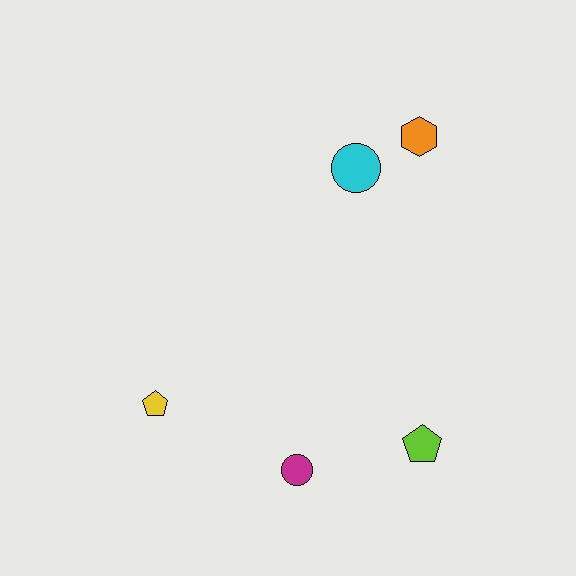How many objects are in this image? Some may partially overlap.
There are 5 objects.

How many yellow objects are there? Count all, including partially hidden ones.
There is 1 yellow object.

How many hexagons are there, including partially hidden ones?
There is 1 hexagon.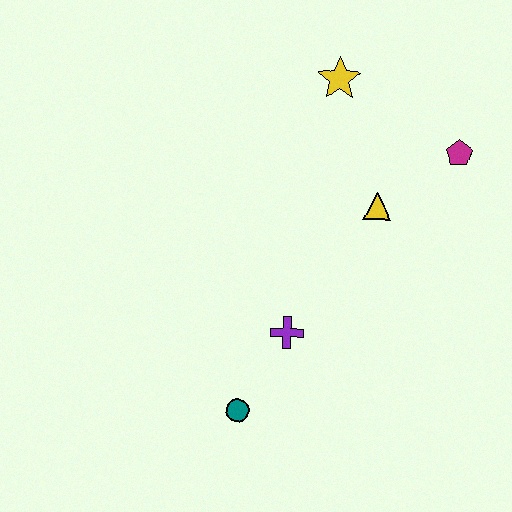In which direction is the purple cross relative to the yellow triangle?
The purple cross is below the yellow triangle.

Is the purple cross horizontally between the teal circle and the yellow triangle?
Yes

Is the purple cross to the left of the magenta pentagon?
Yes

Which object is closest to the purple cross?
The teal circle is closest to the purple cross.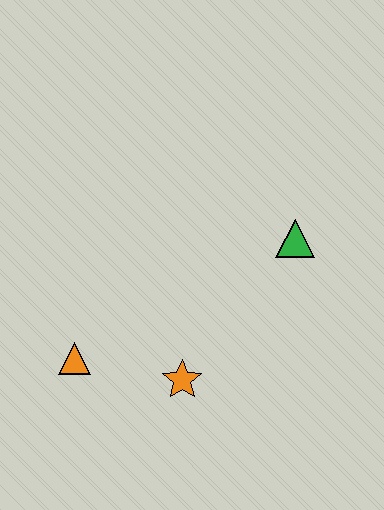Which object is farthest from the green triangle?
The orange triangle is farthest from the green triangle.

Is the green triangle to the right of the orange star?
Yes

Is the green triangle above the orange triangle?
Yes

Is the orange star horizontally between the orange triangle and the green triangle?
Yes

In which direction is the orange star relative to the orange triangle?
The orange star is to the right of the orange triangle.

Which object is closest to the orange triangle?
The orange star is closest to the orange triangle.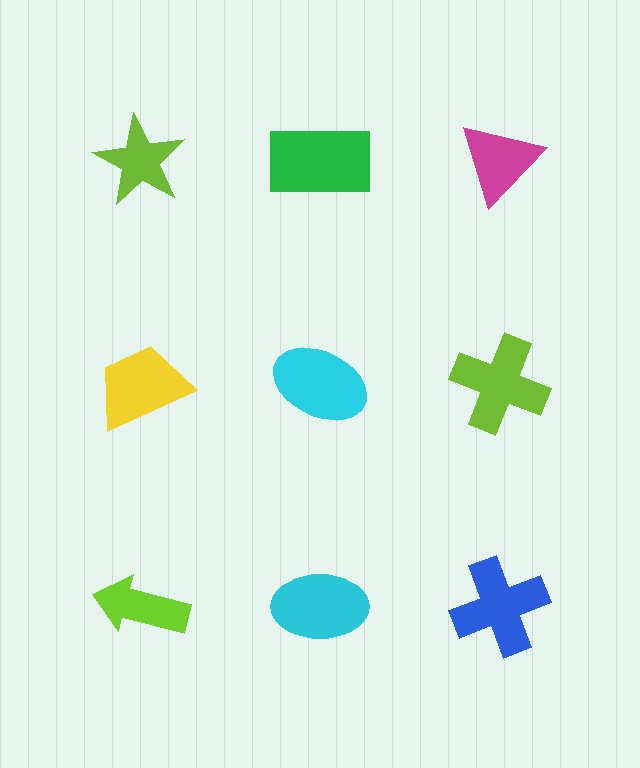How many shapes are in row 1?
3 shapes.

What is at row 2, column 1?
A yellow trapezoid.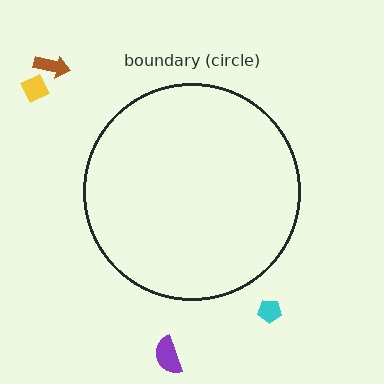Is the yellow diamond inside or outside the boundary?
Outside.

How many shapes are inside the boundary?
0 inside, 4 outside.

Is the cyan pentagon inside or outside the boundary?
Outside.